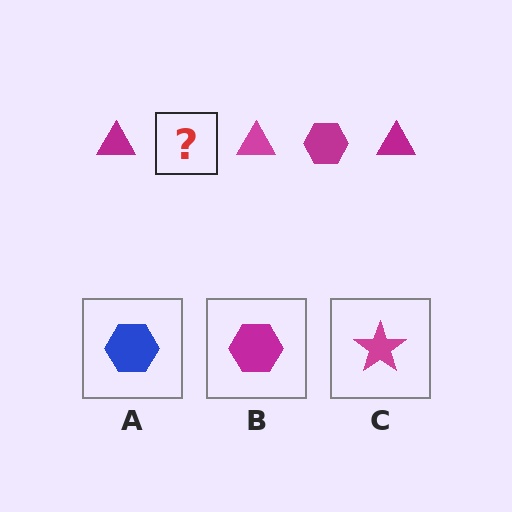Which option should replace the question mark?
Option B.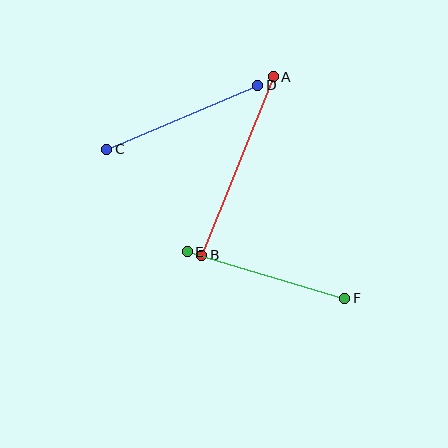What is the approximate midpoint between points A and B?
The midpoint is at approximately (238, 166) pixels.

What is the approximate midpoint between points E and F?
The midpoint is at approximately (266, 275) pixels.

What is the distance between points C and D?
The distance is approximately 164 pixels.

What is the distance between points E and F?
The distance is approximately 164 pixels.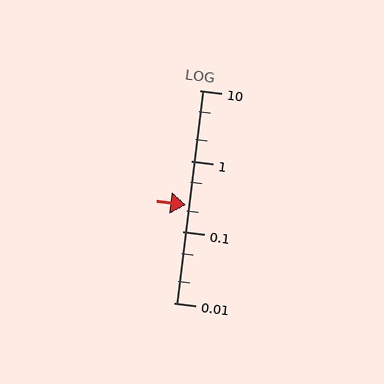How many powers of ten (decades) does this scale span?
The scale spans 3 decades, from 0.01 to 10.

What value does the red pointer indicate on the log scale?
The pointer indicates approximately 0.24.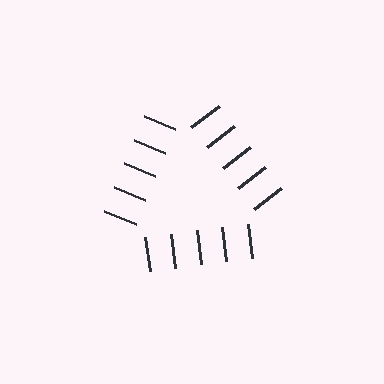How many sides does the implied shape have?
3 sides — the line-ends trace a triangle.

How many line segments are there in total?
15 — 5 along each of the 3 edges.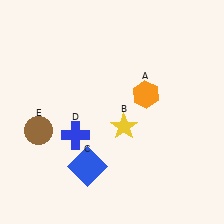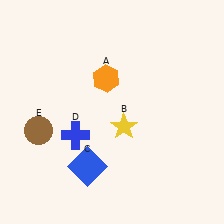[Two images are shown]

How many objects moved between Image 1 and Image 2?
1 object moved between the two images.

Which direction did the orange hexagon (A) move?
The orange hexagon (A) moved left.